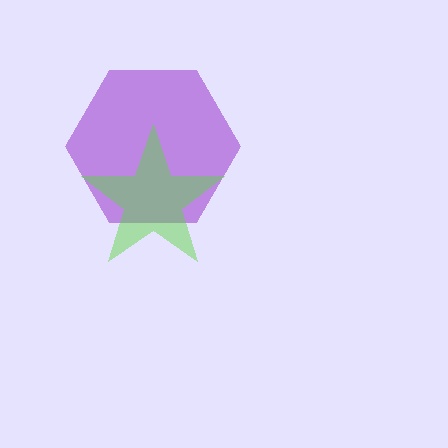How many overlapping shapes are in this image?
There are 2 overlapping shapes in the image.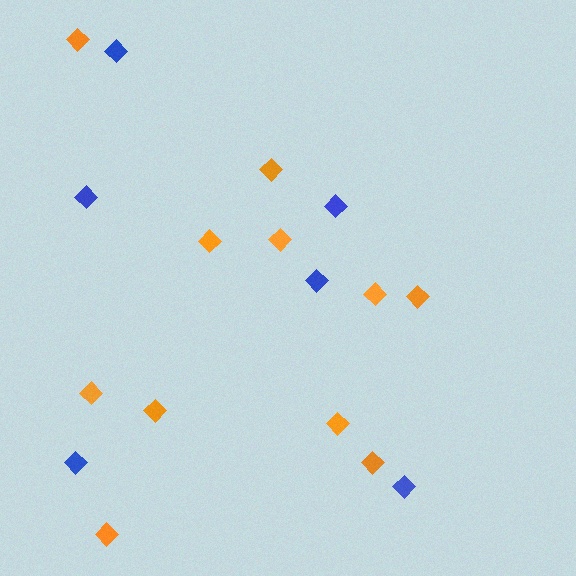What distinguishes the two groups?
There are 2 groups: one group of blue diamonds (6) and one group of orange diamonds (11).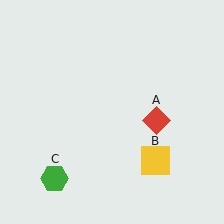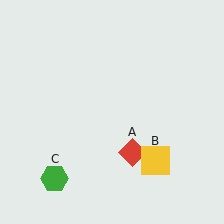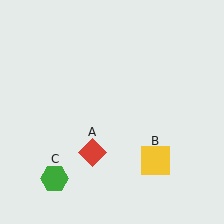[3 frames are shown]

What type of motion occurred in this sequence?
The red diamond (object A) rotated clockwise around the center of the scene.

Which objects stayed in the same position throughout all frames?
Yellow square (object B) and green hexagon (object C) remained stationary.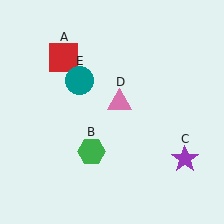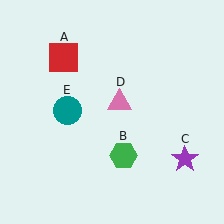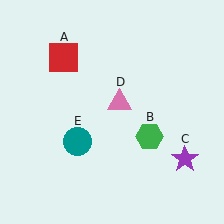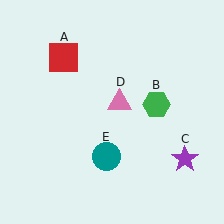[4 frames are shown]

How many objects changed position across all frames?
2 objects changed position: green hexagon (object B), teal circle (object E).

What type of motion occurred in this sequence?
The green hexagon (object B), teal circle (object E) rotated counterclockwise around the center of the scene.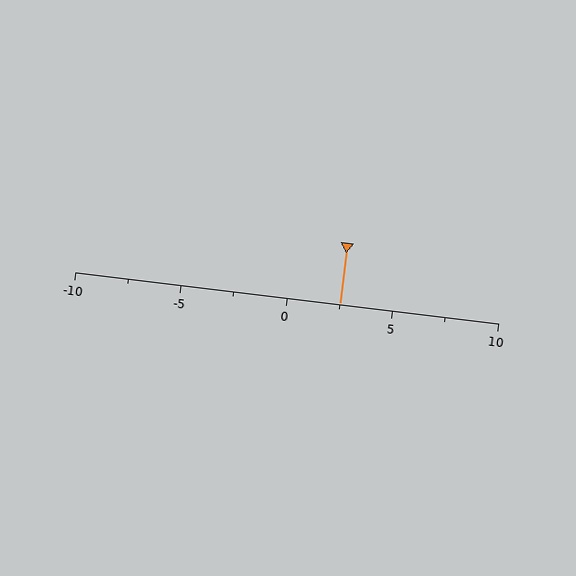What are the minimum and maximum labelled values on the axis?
The axis runs from -10 to 10.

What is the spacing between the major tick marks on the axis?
The major ticks are spaced 5 apart.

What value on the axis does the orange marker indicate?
The marker indicates approximately 2.5.